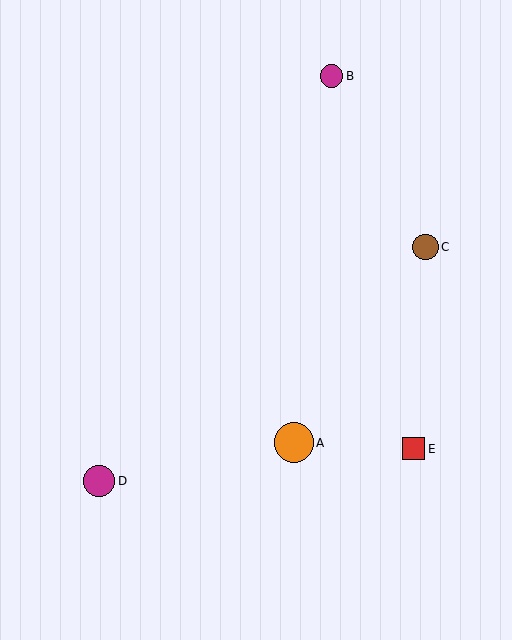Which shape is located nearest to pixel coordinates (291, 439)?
The orange circle (labeled A) at (294, 443) is nearest to that location.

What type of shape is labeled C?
Shape C is a brown circle.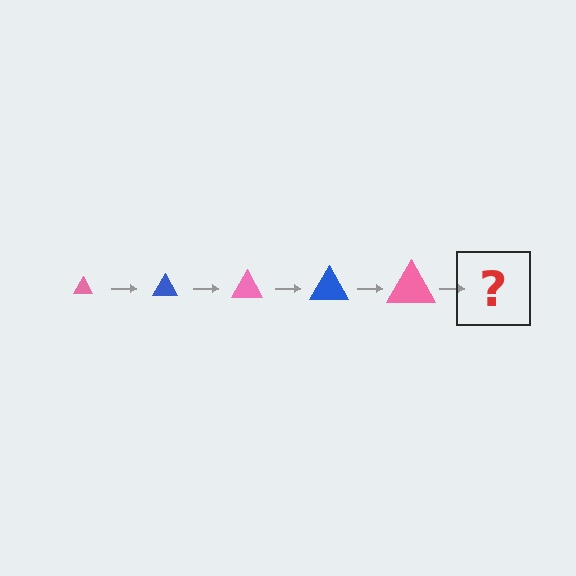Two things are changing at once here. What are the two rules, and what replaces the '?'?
The two rules are that the triangle grows larger each step and the color cycles through pink and blue. The '?' should be a blue triangle, larger than the previous one.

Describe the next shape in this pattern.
It should be a blue triangle, larger than the previous one.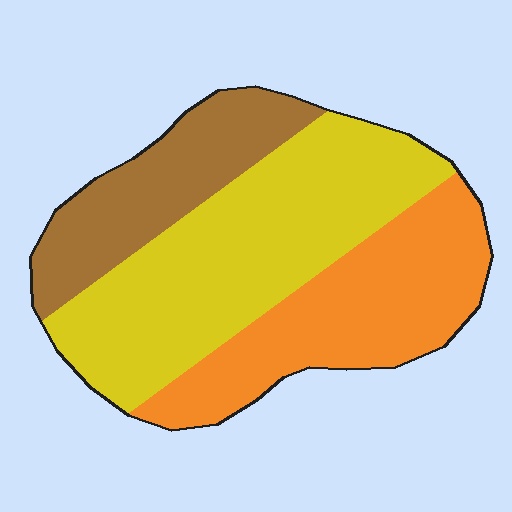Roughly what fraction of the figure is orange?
Orange covers around 30% of the figure.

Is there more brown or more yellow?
Yellow.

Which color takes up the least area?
Brown, at roughly 20%.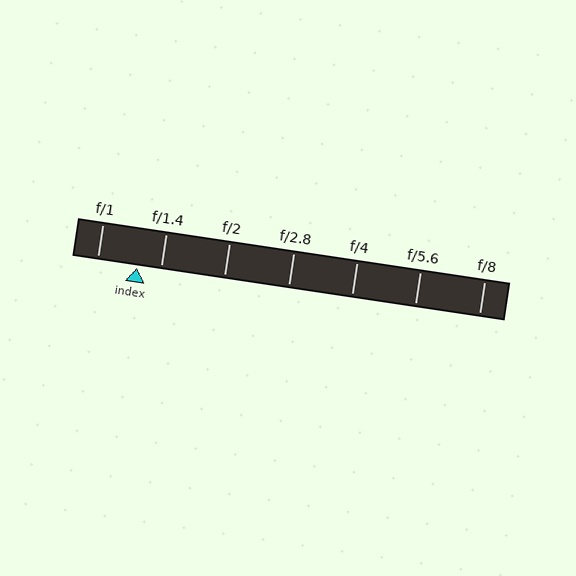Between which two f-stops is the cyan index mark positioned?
The index mark is between f/1 and f/1.4.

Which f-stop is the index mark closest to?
The index mark is closest to f/1.4.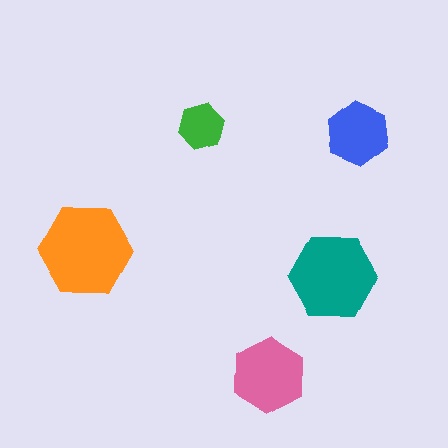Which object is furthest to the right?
The blue hexagon is rightmost.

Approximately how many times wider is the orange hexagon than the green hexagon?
About 2 times wider.